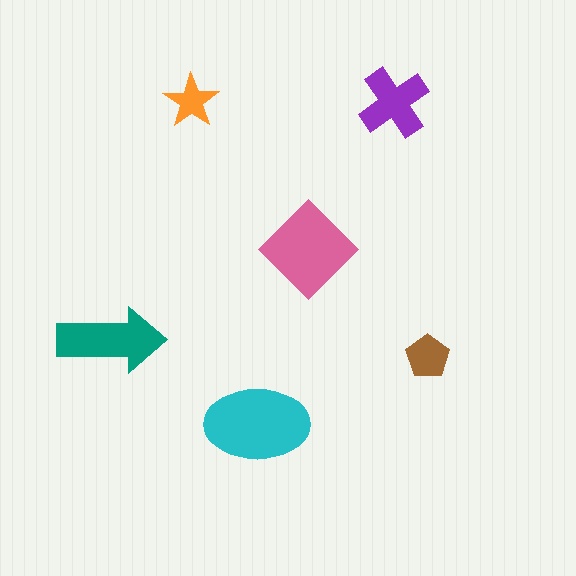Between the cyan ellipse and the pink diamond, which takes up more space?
The cyan ellipse.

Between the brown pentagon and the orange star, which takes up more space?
The brown pentagon.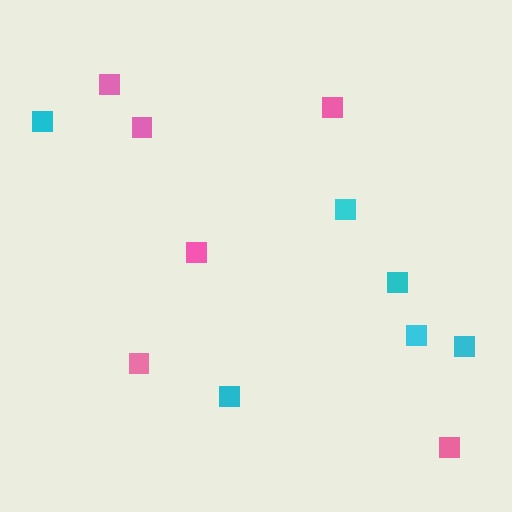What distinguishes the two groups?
There are 2 groups: one group of pink squares (6) and one group of cyan squares (6).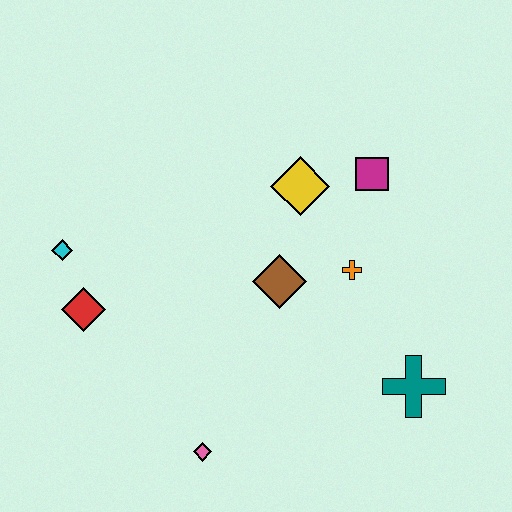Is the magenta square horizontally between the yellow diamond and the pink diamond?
No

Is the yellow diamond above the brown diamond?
Yes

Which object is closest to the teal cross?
The orange cross is closest to the teal cross.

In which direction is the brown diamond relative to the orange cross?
The brown diamond is to the left of the orange cross.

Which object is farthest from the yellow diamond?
The pink diamond is farthest from the yellow diamond.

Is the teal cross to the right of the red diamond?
Yes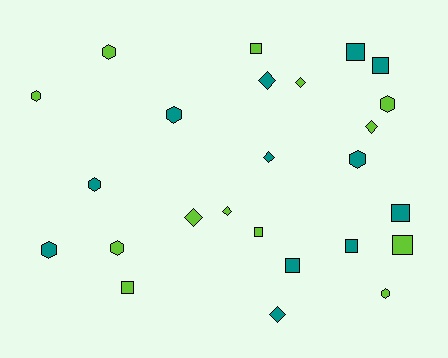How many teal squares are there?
There are 5 teal squares.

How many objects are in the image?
There are 25 objects.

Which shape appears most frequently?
Square, with 9 objects.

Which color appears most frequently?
Lime, with 13 objects.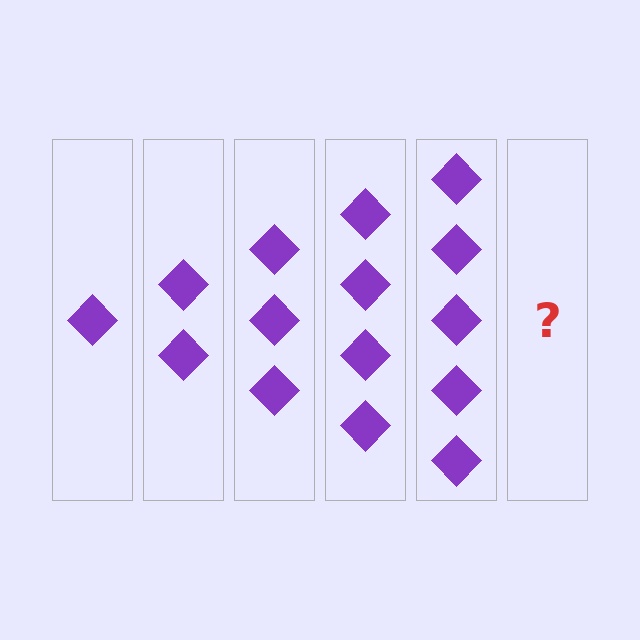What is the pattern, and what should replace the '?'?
The pattern is that each step adds one more diamond. The '?' should be 6 diamonds.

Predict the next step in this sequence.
The next step is 6 diamonds.